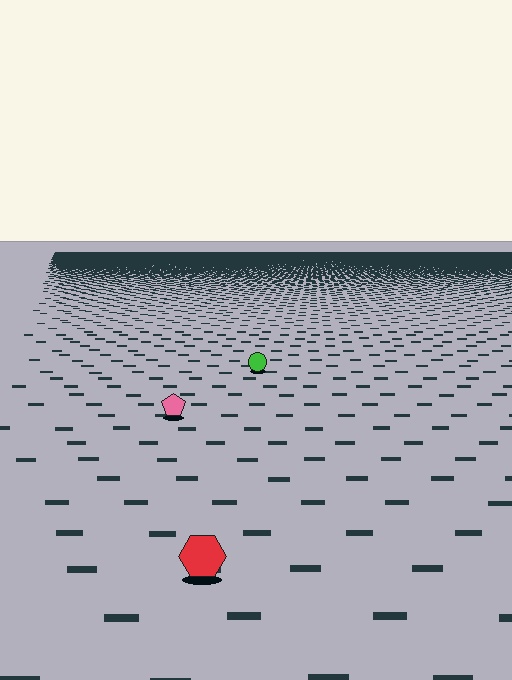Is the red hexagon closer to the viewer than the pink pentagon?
Yes. The red hexagon is closer — you can tell from the texture gradient: the ground texture is coarser near it.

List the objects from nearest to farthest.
From nearest to farthest: the red hexagon, the pink pentagon, the green circle.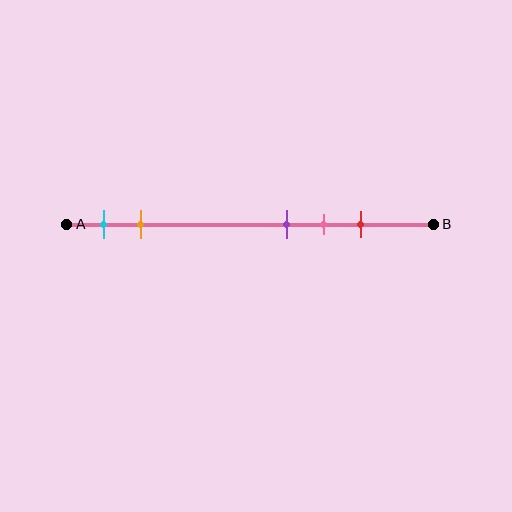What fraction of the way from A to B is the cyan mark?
The cyan mark is approximately 10% (0.1) of the way from A to B.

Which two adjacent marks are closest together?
The purple and pink marks are the closest adjacent pair.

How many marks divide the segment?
There are 5 marks dividing the segment.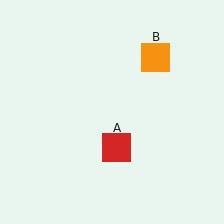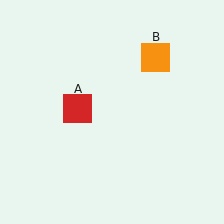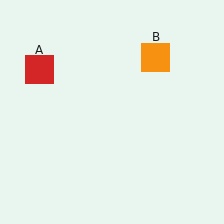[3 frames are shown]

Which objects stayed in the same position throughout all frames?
Orange square (object B) remained stationary.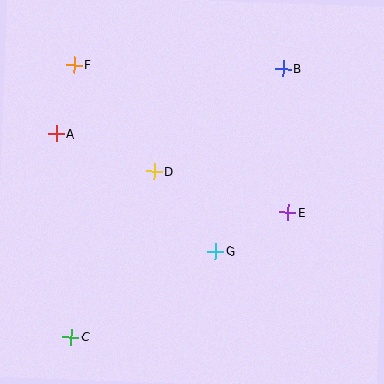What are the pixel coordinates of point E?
Point E is at (288, 212).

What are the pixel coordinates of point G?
Point G is at (216, 251).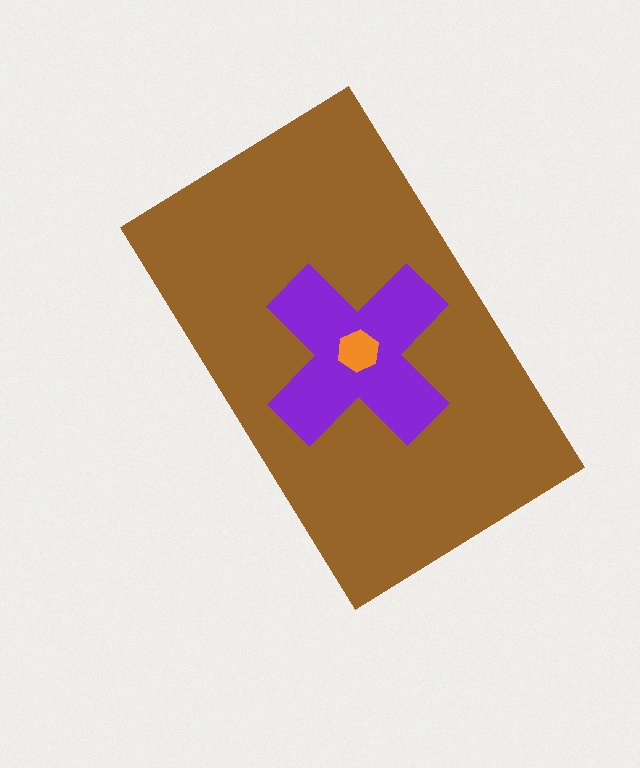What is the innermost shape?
The orange hexagon.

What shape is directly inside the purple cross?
The orange hexagon.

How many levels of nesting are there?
3.